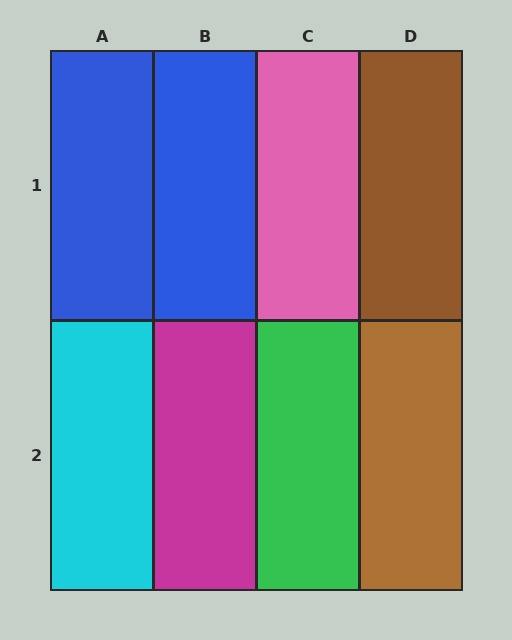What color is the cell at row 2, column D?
Brown.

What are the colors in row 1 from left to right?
Blue, blue, pink, brown.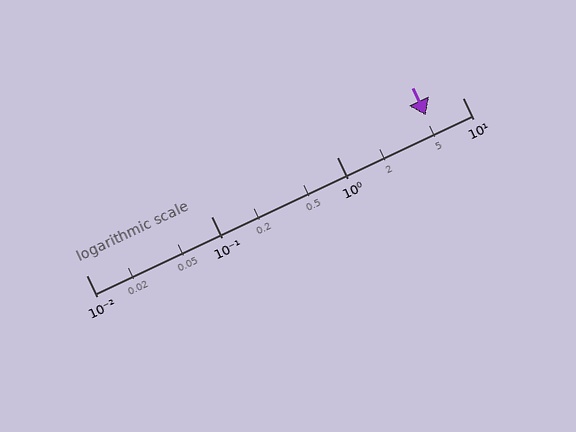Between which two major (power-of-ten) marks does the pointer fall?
The pointer is between 1 and 10.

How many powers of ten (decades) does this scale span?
The scale spans 3 decades, from 0.01 to 10.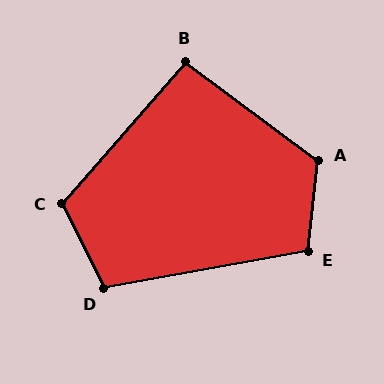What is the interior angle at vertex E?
Approximately 107 degrees (obtuse).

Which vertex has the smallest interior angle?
B, at approximately 94 degrees.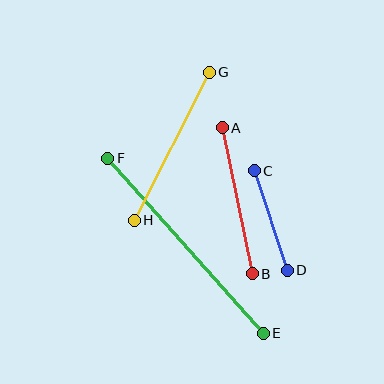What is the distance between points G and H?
The distance is approximately 166 pixels.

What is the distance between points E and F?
The distance is approximately 234 pixels.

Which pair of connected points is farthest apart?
Points E and F are farthest apart.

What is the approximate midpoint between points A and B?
The midpoint is at approximately (237, 201) pixels.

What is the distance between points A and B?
The distance is approximately 149 pixels.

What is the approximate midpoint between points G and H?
The midpoint is at approximately (172, 146) pixels.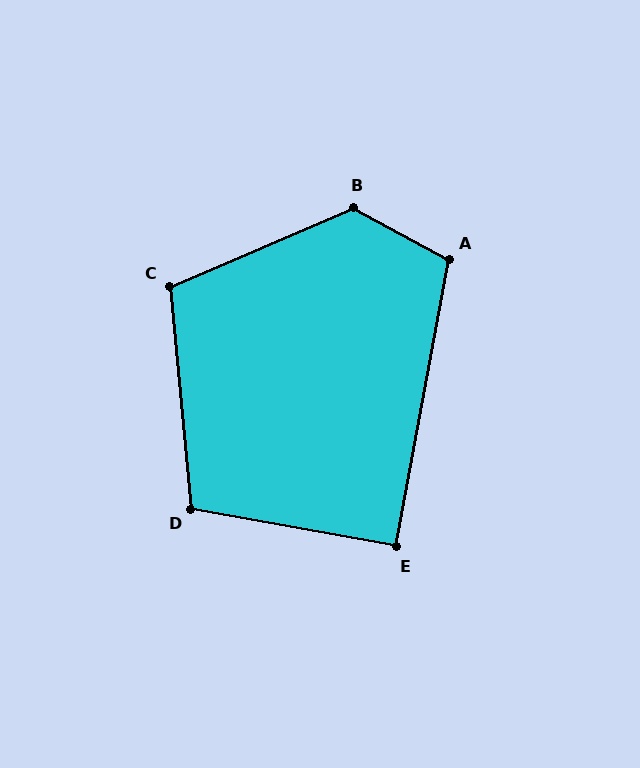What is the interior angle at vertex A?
Approximately 108 degrees (obtuse).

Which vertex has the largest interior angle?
B, at approximately 128 degrees.